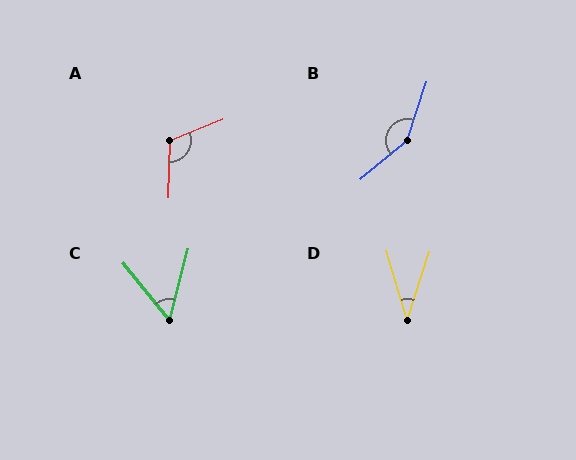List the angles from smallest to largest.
D (35°), C (54°), A (114°), B (147°).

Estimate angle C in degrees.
Approximately 54 degrees.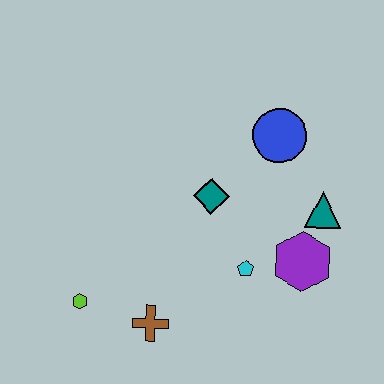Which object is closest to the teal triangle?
The purple hexagon is closest to the teal triangle.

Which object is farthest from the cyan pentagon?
The lime hexagon is farthest from the cyan pentagon.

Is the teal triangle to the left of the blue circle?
No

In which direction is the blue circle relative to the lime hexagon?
The blue circle is to the right of the lime hexagon.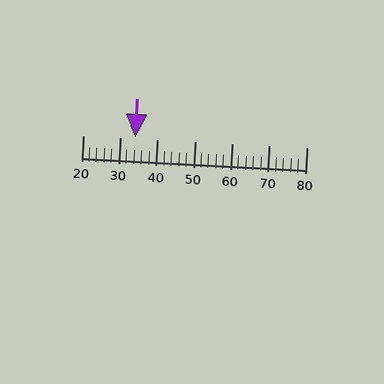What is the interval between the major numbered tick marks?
The major tick marks are spaced 10 units apart.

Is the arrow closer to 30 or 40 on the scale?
The arrow is closer to 30.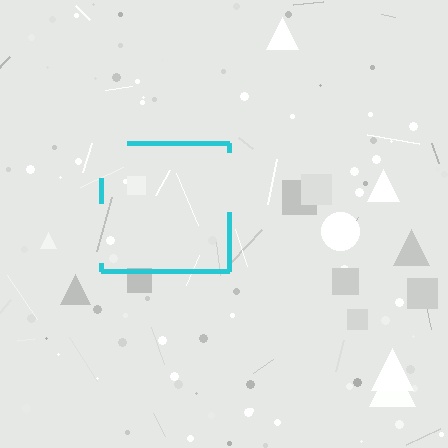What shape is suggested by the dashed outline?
The dashed outline suggests a square.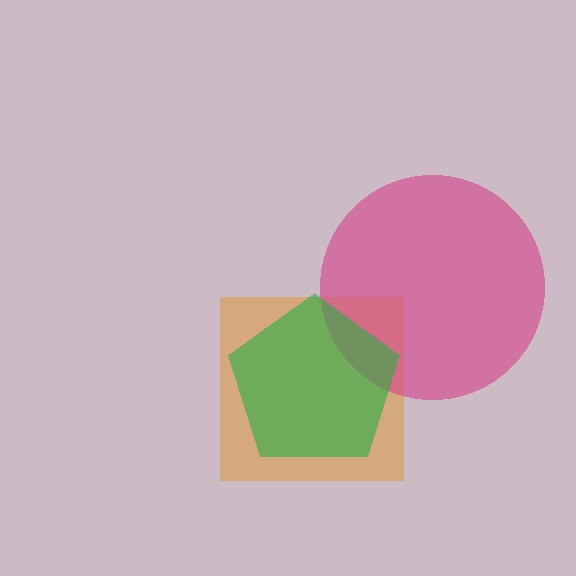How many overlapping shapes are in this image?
There are 3 overlapping shapes in the image.